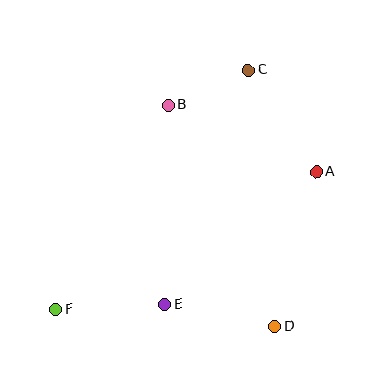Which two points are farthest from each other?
Points C and F are farthest from each other.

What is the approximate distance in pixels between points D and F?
The distance between D and F is approximately 219 pixels.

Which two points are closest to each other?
Points B and C are closest to each other.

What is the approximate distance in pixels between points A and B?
The distance between A and B is approximately 163 pixels.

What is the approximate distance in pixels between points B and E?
The distance between B and E is approximately 199 pixels.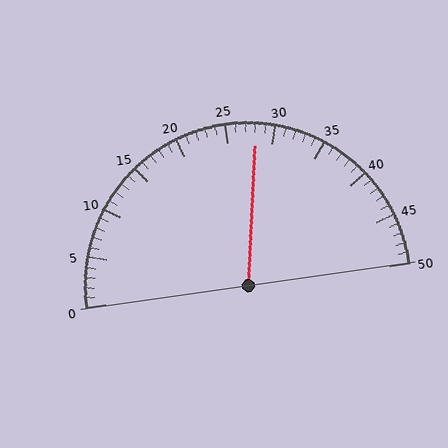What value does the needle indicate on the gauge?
The needle indicates approximately 28.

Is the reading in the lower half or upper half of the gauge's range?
The reading is in the upper half of the range (0 to 50).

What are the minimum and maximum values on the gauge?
The gauge ranges from 0 to 50.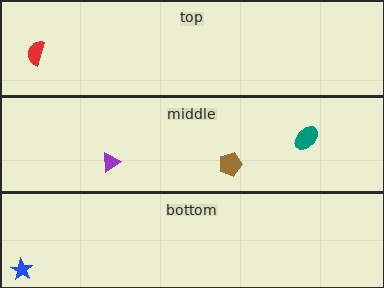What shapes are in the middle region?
The purple triangle, the brown pentagon, the teal ellipse.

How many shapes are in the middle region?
3.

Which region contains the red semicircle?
The top region.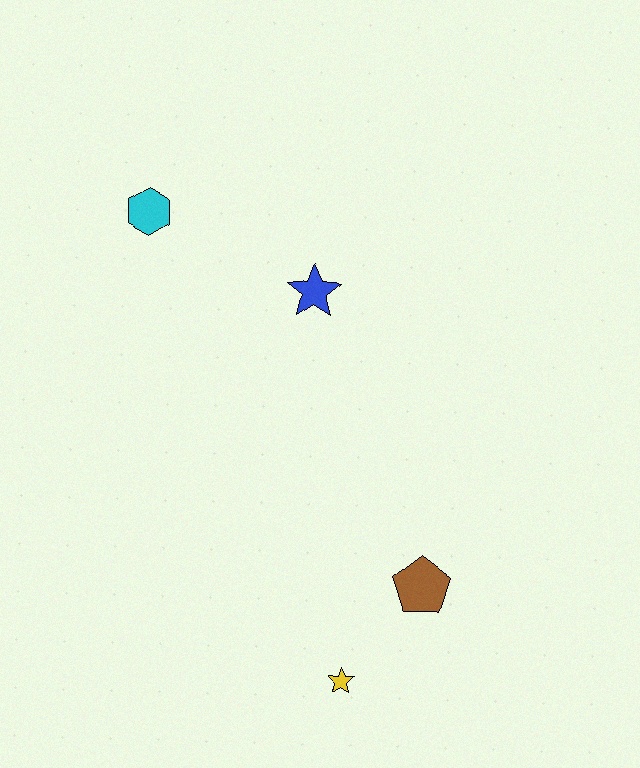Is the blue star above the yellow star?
Yes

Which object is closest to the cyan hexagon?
The blue star is closest to the cyan hexagon.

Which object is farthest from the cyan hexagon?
The yellow star is farthest from the cyan hexagon.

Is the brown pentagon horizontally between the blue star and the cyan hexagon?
No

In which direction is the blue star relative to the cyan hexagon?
The blue star is to the right of the cyan hexagon.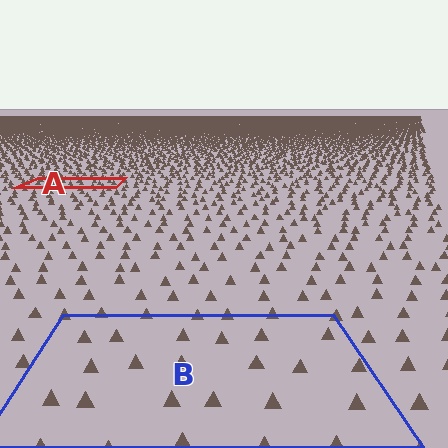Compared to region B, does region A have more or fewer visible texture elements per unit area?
Region A has more texture elements per unit area — they are packed more densely because it is farther away.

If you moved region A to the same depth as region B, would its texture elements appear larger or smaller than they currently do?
They would appear larger. At a closer depth, the same texture elements are projected at a bigger on-screen size.